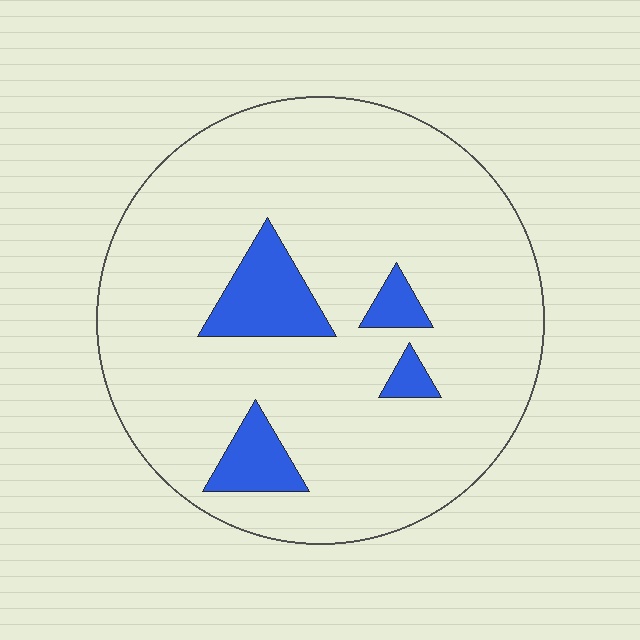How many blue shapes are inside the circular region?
4.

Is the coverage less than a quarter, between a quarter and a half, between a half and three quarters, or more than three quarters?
Less than a quarter.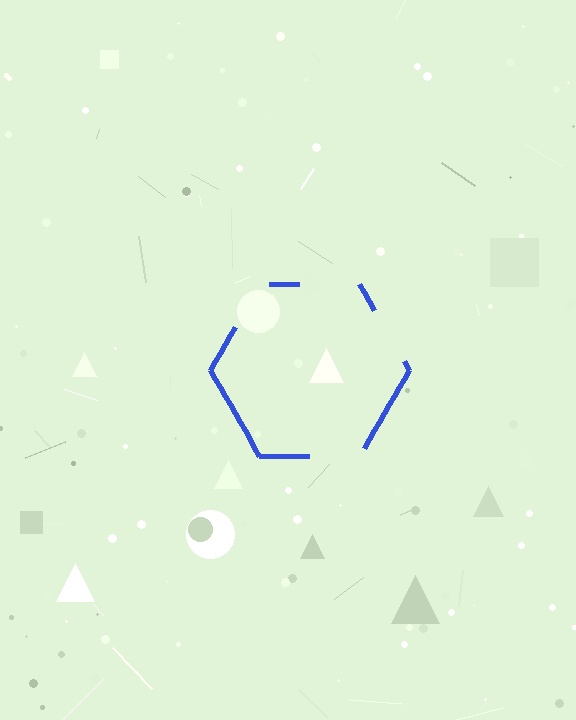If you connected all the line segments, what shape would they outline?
They would outline a hexagon.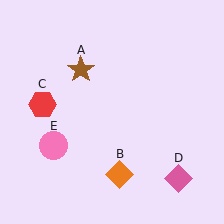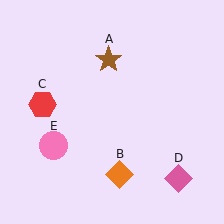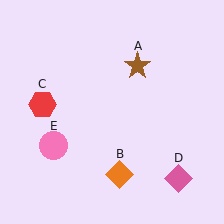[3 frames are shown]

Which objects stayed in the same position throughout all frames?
Orange diamond (object B) and red hexagon (object C) and pink diamond (object D) and pink circle (object E) remained stationary.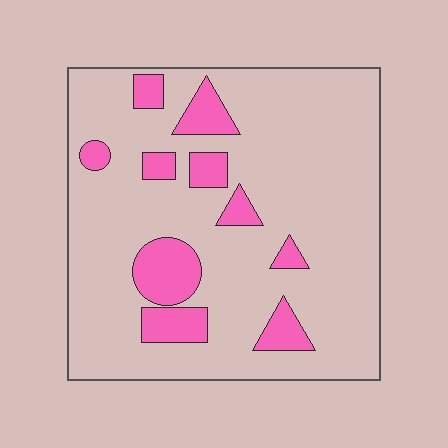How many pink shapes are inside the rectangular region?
10.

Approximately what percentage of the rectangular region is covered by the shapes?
Approximately 15%.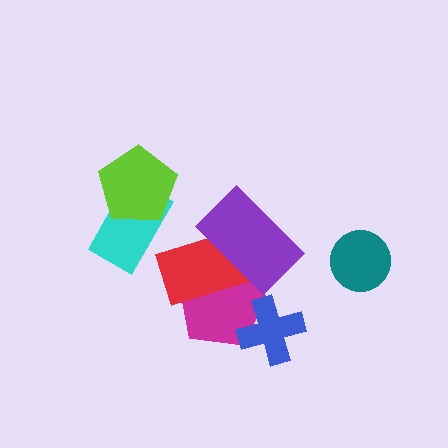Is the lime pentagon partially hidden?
No, no other shape covers it.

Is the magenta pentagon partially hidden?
Yes, it is partially covered by another shape.